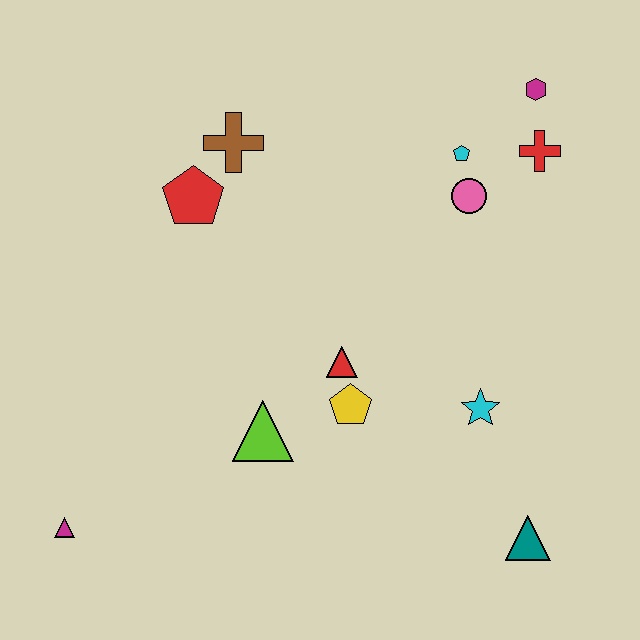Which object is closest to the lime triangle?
The yellow pentagon is closest to the lime triangle.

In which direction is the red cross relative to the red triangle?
The red cross is above the red triangle.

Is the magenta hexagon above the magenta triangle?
Yes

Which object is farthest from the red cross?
The magenta triangle is farthest from the red cross.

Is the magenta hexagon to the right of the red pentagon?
Yes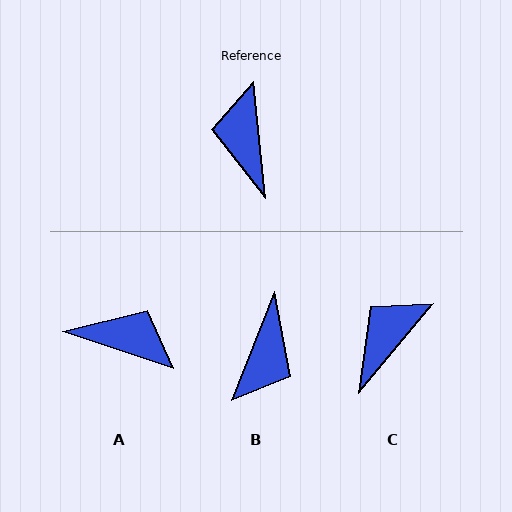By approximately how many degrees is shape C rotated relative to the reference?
Approximately 46 degrees clockwise.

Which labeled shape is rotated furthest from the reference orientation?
B, about 153 degrees away.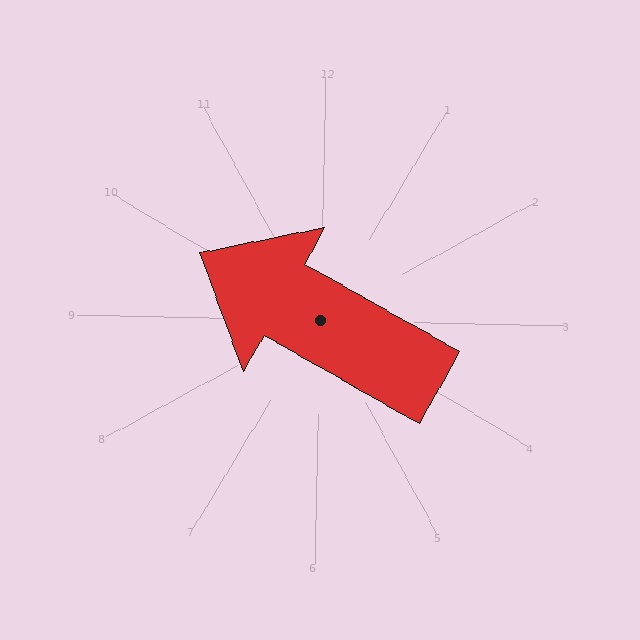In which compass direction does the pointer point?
Northwest.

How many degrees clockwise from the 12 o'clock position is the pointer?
Approximately 298 degrees.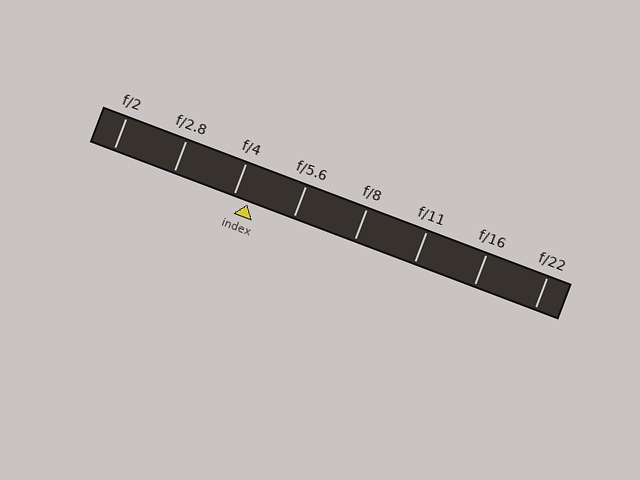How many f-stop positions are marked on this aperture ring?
There are 8 f-stop positions marked.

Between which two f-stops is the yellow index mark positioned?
The index mark is between f/4 and f/5.6.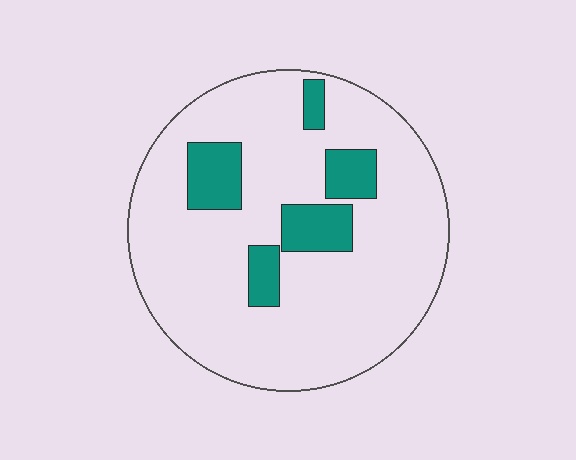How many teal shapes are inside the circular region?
5.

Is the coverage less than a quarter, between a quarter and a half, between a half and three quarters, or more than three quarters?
Less than a quarter.